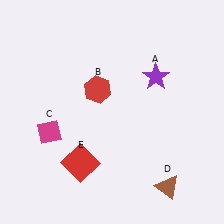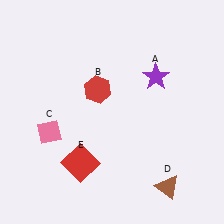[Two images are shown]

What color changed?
The diamond (C) changed from magenta in Image 1 to pink in Image 2.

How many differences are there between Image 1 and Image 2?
There is 1 difference between the two images.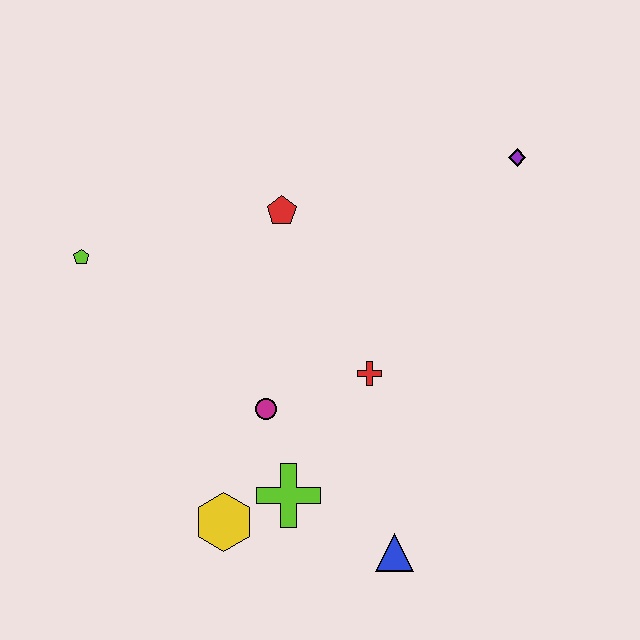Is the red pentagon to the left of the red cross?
Yes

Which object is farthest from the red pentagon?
The blue triangle is farthest from the red pentagon.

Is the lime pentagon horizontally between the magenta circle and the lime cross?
No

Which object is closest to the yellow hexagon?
The lime cross is closest to the yellow hexagon.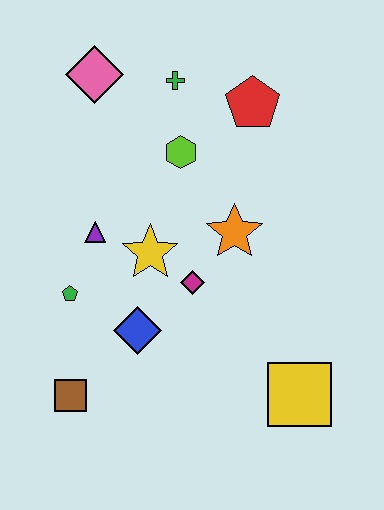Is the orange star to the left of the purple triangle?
No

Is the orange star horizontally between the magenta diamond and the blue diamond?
No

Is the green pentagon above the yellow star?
No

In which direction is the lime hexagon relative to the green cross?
The lime hexagon is below the green cross.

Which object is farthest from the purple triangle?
The yellow square is farthest from the purple triangle.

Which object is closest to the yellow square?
The magenta diamond is closest to the yellow square.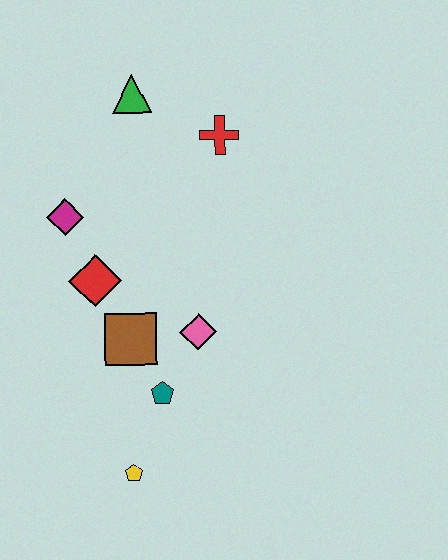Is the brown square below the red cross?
Yes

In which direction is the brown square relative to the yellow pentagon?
The brown square is above the yellow pentagon.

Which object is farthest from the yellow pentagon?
The green triangle is farthest from the yellow pentagon.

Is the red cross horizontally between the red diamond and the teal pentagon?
No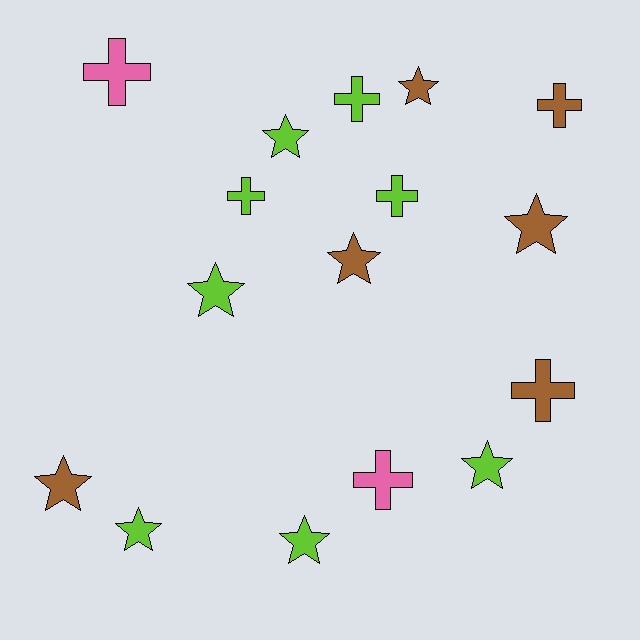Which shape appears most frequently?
Star, with 9 objects.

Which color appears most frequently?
Lime, with 8 objects.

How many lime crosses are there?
There are 3 lime crosses.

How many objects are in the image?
There are 16 objects.